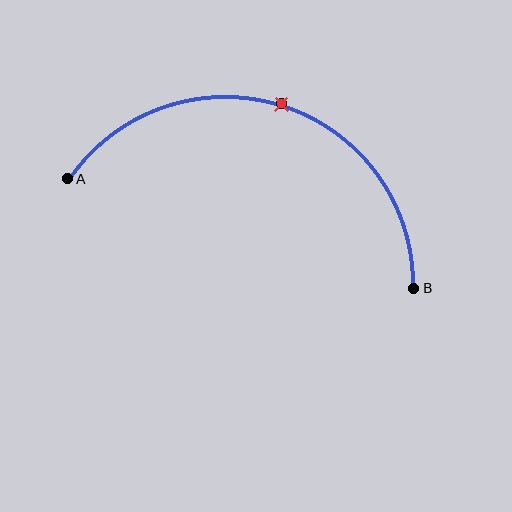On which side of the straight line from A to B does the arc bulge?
The arc bulges above the straight line connecting A and B.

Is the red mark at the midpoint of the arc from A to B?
Yes. The red mark lies on the arc at equal arc-length from both A and B — it is the arc midpoint.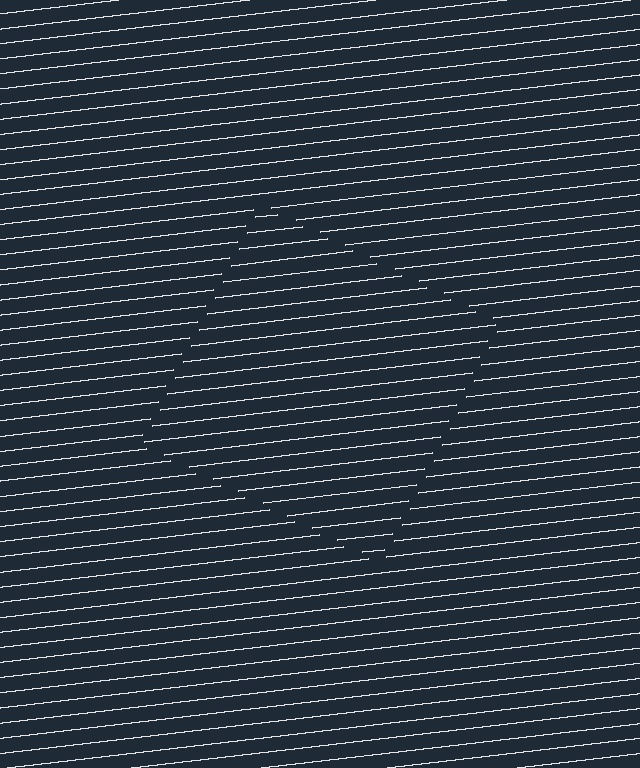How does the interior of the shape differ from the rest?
The interior of the shape contains the same grating, shifted by half a period — the contour is defined by the phase discontinuity where line-ends from the inner and outer gratings abut.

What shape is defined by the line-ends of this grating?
An illusory square. The interior of the shape contains the same grating, shifted by half a period — the contour is defined by the phase discontinuity where line-ends from the inner and outer gratings abut.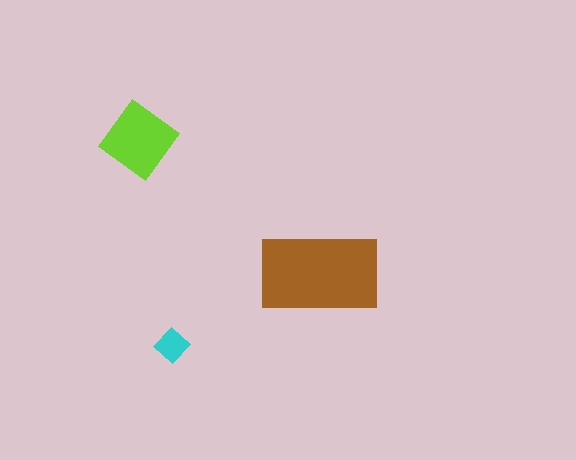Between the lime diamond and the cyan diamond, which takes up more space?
The lime diamond.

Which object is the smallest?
The cyan diamond.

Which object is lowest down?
The cyan diamond is bottommost.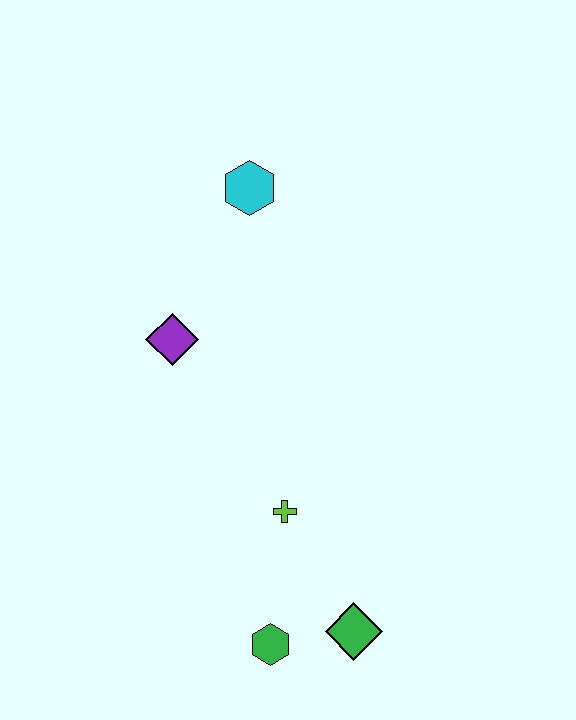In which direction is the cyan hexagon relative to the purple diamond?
The cyan hexagon is above the purple diamond.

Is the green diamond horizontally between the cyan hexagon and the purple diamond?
No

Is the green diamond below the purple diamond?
Yes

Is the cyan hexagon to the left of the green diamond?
Yes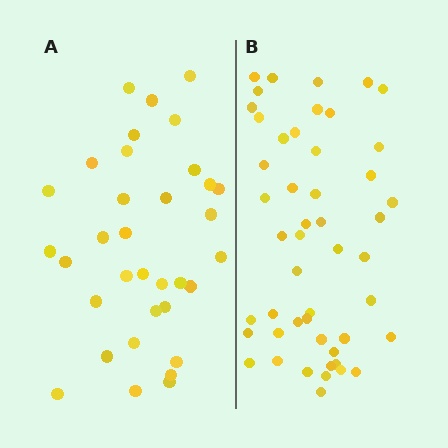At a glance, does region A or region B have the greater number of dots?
Region B (the right region) has more dots.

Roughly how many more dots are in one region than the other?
Region B has approximately 15 more dots than region A.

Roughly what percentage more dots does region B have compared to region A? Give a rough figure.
About 45% more.